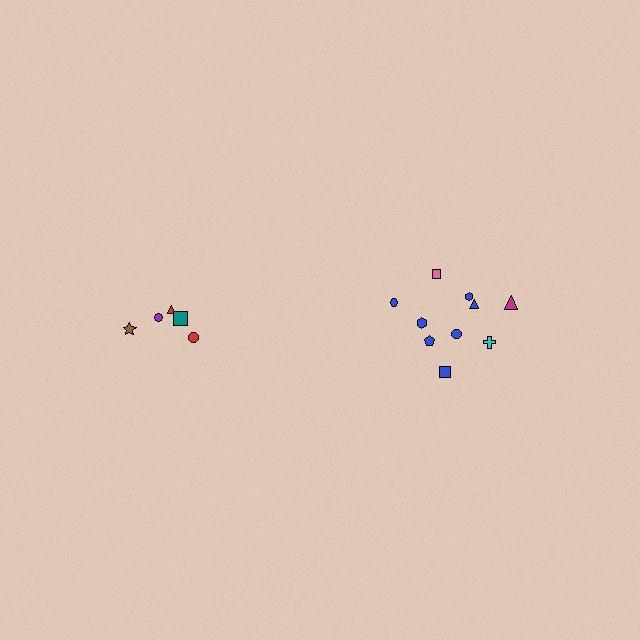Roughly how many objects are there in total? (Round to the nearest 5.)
Roughly 15 objects in total.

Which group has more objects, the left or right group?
The right group.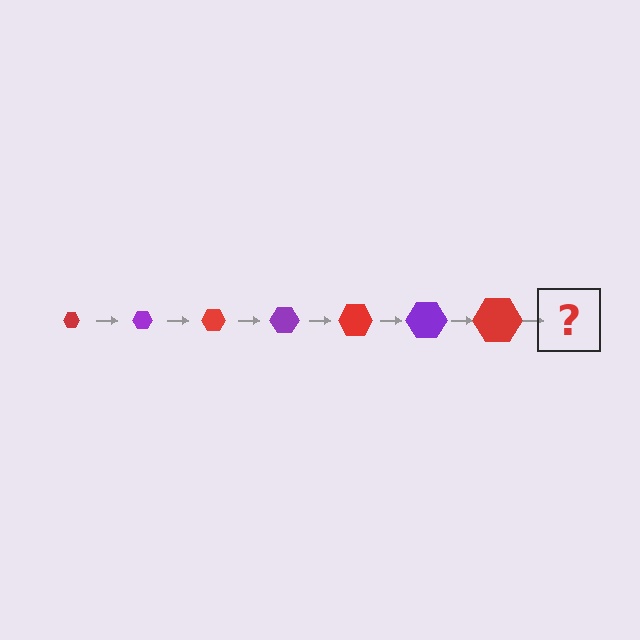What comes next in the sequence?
The next element should be a purple hexagon, larger than the previous one.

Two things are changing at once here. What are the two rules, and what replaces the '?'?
The two rules are that the hexagon grows larger each step and the color cycles through red and purple. The '?' should be a purple hexagon, larger than the previous one.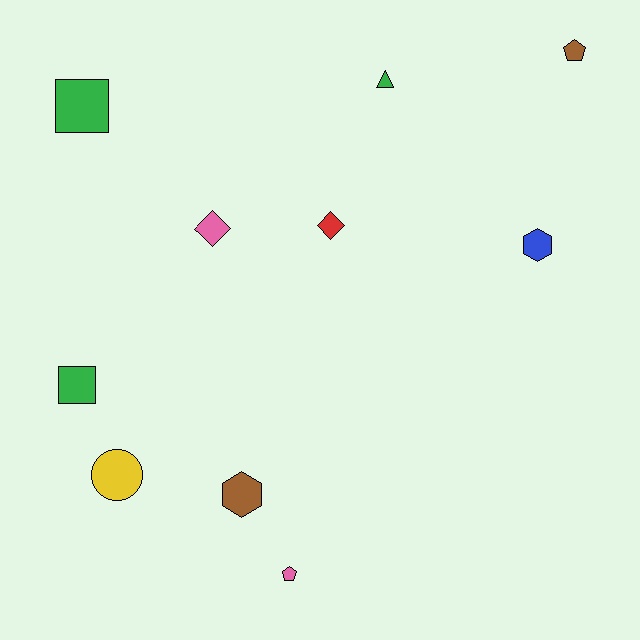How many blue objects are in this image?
There is 1 blue object.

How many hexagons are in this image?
There are 2 hexagons.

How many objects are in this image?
There are 10 objects.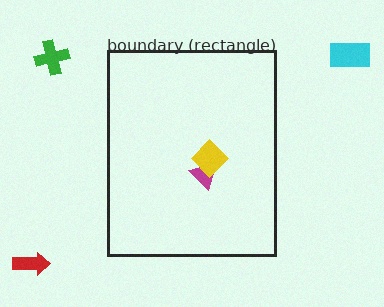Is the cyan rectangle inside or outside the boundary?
Outside.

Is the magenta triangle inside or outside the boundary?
Inside.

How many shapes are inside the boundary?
2 inside, 3 outside.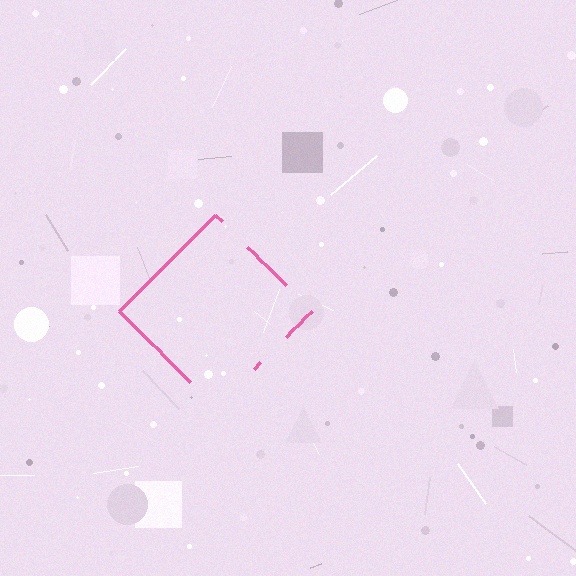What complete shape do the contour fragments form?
The contour fragments form a diamond.